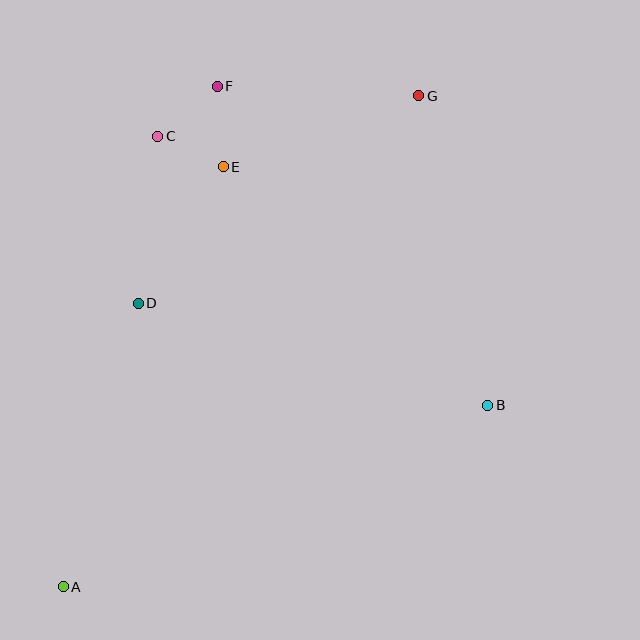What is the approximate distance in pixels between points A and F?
The distance between A and F is approximately 523 pixels.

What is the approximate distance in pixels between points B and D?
The distance between B and D is approximately 364 pixels.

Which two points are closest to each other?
Points C and E are closest to each other.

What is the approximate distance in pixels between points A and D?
The distance between A and D is approximately 293 pixels.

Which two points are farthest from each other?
Points A and G are farthest from each other.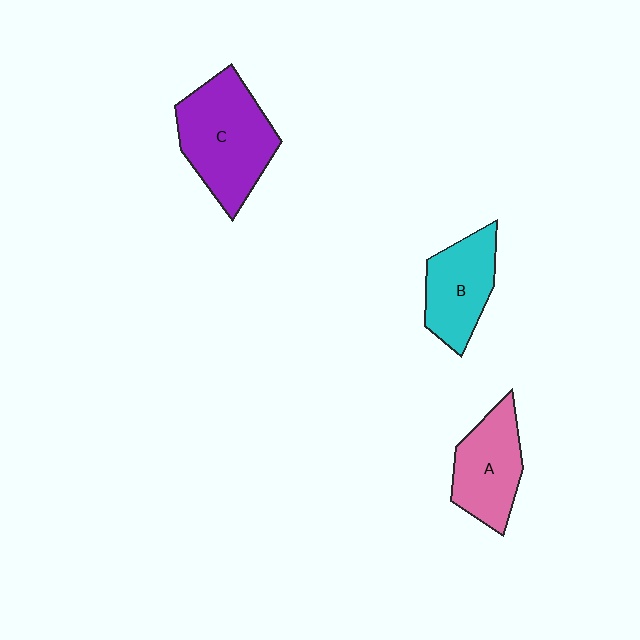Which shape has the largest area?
Shape C (purple).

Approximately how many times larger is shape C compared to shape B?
Approximately 1.5 times.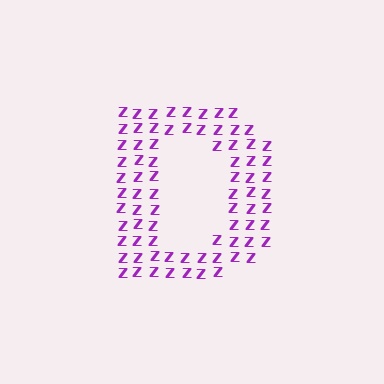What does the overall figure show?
The overall figure shows the letter D.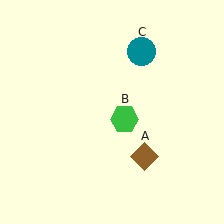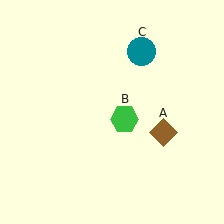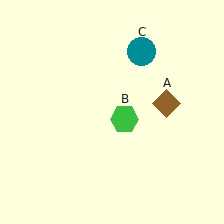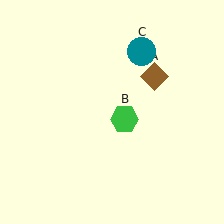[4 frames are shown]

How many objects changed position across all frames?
1 object changed position: brown diamond (object A).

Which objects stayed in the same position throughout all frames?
Green hexagon (object B) and teal circle (object C) remained stationary.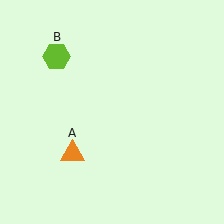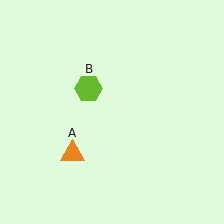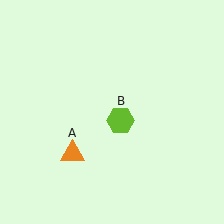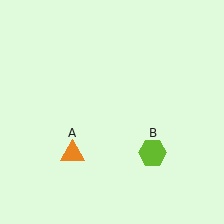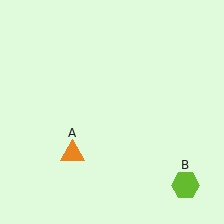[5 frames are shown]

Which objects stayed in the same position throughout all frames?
Orange triangle (object A) remained stationary.